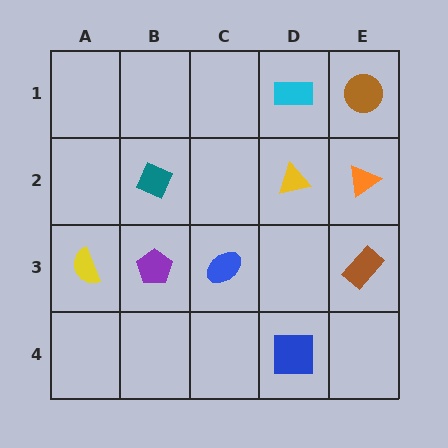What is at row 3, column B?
A purple pentagon.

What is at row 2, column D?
A yellow triangle.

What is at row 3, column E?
A brown rectangle.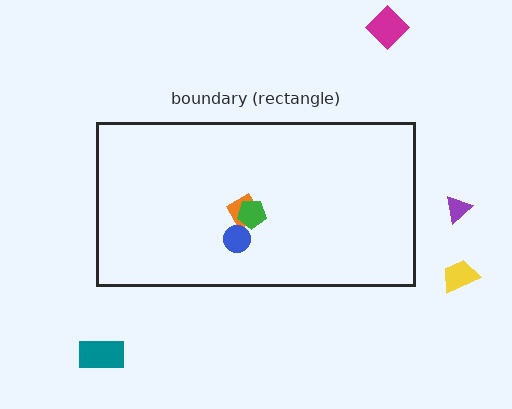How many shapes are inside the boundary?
3 inside, 4 outside.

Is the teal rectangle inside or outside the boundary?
Outside.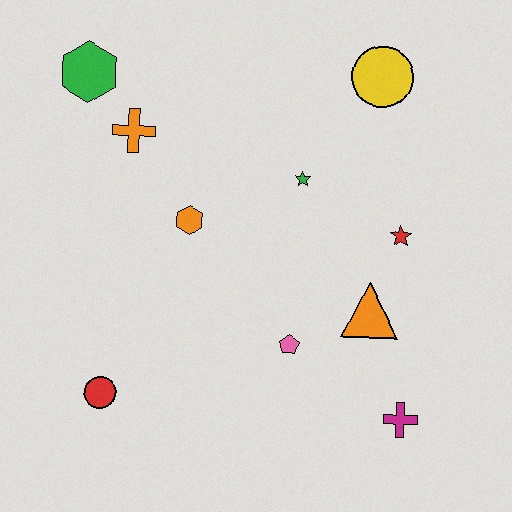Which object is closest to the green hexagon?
The orange cross is closest to the green hexagon.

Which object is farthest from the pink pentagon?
The green hexagon is farthest from the pink pentagon.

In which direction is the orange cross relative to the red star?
The orange cross is to the left of the red star.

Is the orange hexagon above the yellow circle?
No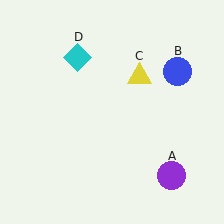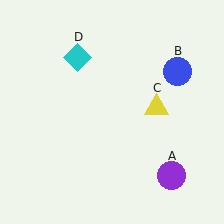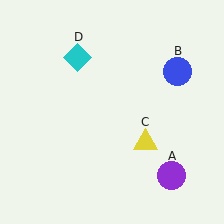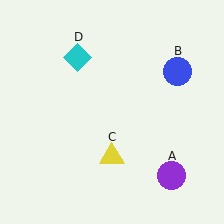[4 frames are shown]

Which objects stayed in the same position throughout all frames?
Purple circle (object A) and blue circle (object B) and cyan diamond (object D) remained stationary.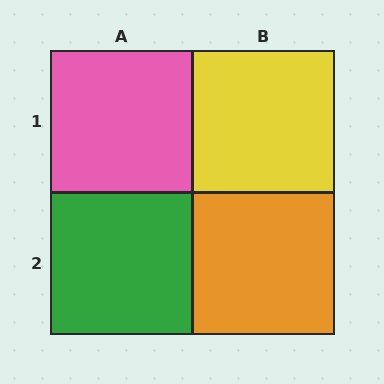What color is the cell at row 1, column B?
Yellow.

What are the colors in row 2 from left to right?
Green, orange.